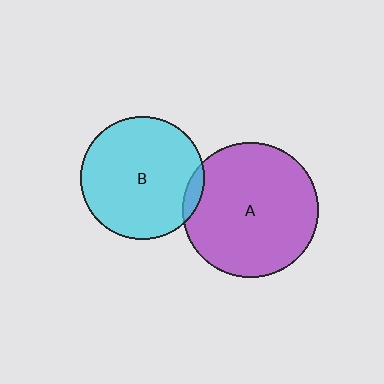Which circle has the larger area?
Circle A (purple).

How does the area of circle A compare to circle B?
Approximately 1.2 times.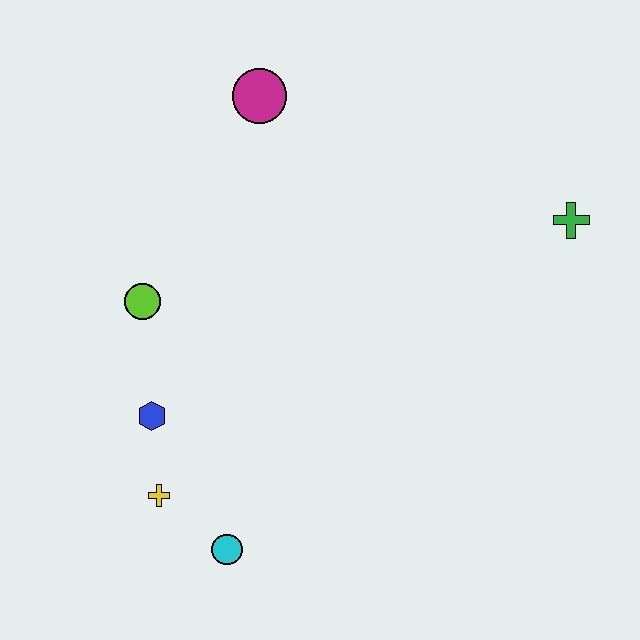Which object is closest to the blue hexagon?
The yellow cross is closest to the blue hexagon.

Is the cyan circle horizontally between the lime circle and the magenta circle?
Yes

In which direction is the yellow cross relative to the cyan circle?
The yellow cross is to the left of the cyan circle.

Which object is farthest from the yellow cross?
The green cross is farthest from the yellow cross.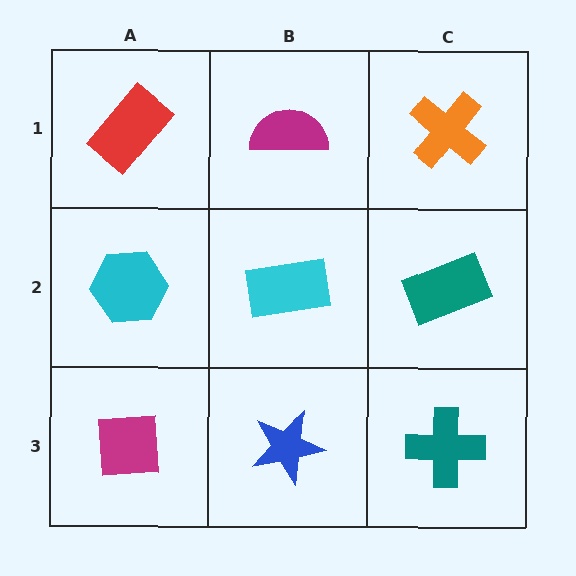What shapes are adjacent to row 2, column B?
A magenta semicircle (row 1, column B), a blue star (row 3, column B), a cyan hexagon (row 2, column A), a teal rectangle (row 2, column C).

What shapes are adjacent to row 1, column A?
A cyan hexagon (row 2, column A), a magenta semicircle (row 1, column B).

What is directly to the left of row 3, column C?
A blue star.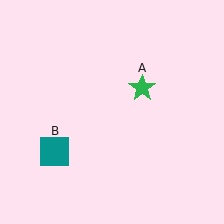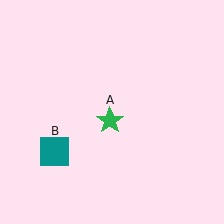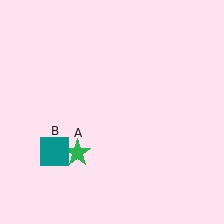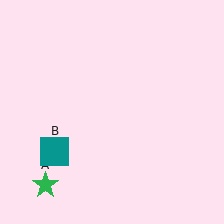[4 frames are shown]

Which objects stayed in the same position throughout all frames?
Teal square (object B) remained stationary.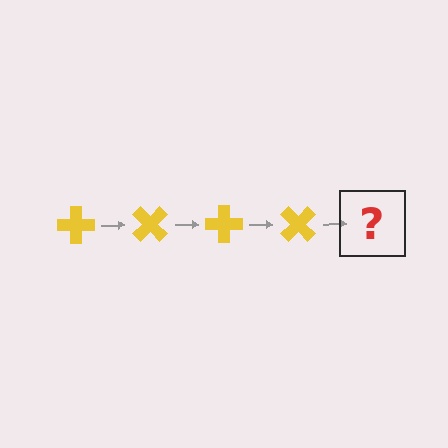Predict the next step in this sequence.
The next step is a yellow cross rotated 180 degrees.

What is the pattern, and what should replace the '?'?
The pattern is that the cross rotates 45 degrees each step. The '?' should be a yellow cross rotated 180 degrees.